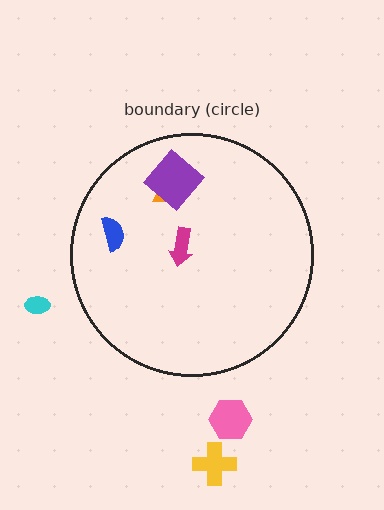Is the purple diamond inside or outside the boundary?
Inside.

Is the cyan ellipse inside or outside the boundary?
Outside.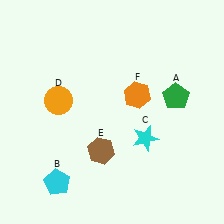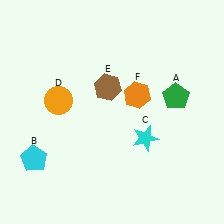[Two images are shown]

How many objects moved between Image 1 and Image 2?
2 objects moved between the two images.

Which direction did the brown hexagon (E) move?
The brown hexagon (E) moved up.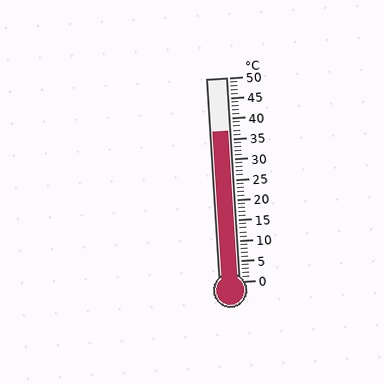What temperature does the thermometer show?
The thermometer shows approximately 37°C.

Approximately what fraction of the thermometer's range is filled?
The thermometer is filled to approximately 75% of its range.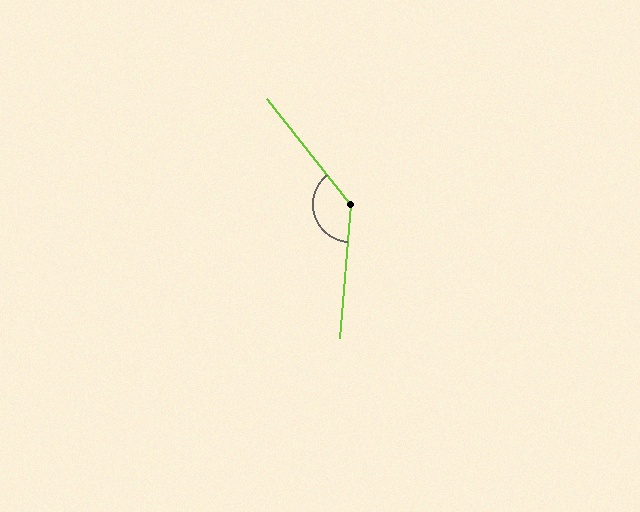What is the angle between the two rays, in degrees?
Approximately 137 degrees.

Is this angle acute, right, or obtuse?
It is obtuse.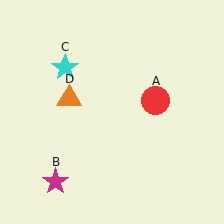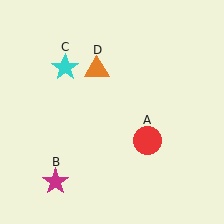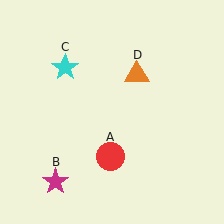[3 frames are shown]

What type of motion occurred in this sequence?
The red circle (object A), orange triangle (object D) rotated clockwise around the center of the scene.